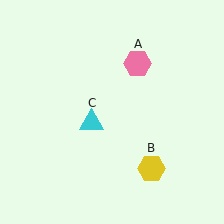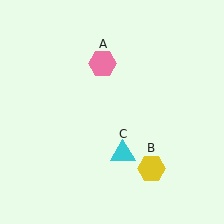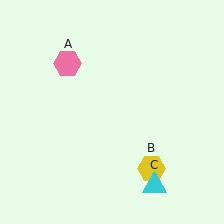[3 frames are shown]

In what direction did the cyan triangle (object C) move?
The cyan triangle (object C) moved down and to the right.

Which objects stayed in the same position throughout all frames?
Yellow hexagon (object B) remained stationary.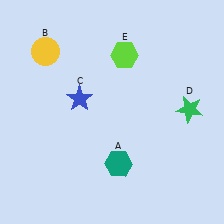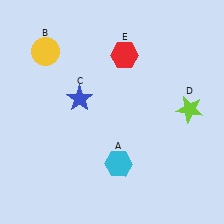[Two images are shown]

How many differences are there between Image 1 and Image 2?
There are 3 differences between the two images.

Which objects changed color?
A changed from teal to cyan. D changed from green to lime. E changed from lime to red.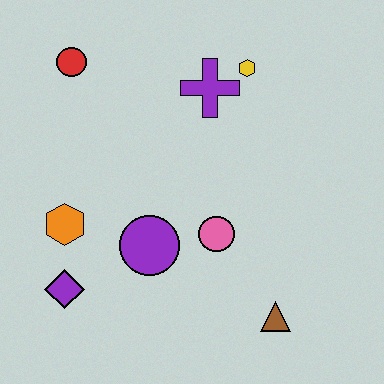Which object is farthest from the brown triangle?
The red circle is farthest from the brown triangle.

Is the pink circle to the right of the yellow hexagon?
No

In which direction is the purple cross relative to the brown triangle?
The purple cross is above the brown triangle.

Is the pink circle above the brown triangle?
Yes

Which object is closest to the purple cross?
The yellow hexagon is closest to the purple cross.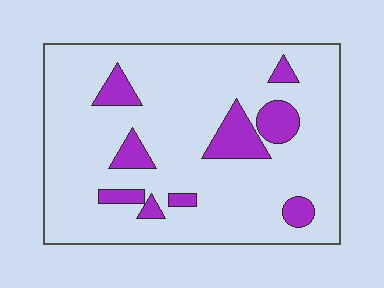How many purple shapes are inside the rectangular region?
9.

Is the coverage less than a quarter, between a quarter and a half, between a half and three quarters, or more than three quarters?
Less than a quarter.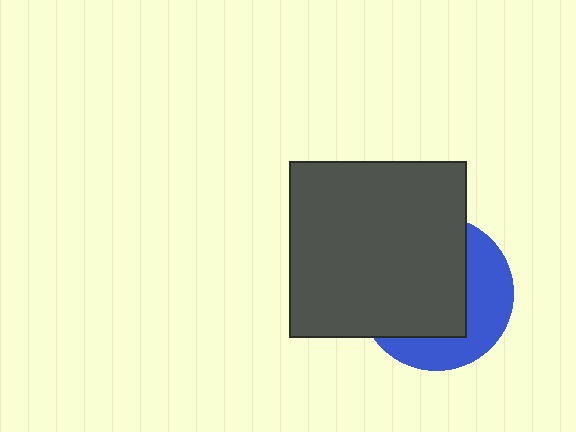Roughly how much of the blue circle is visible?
A small part of it is visible (roughly 38%).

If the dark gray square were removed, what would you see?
You would see the complete blue circle.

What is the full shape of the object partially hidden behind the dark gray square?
The partially hidden object is a blue circle.